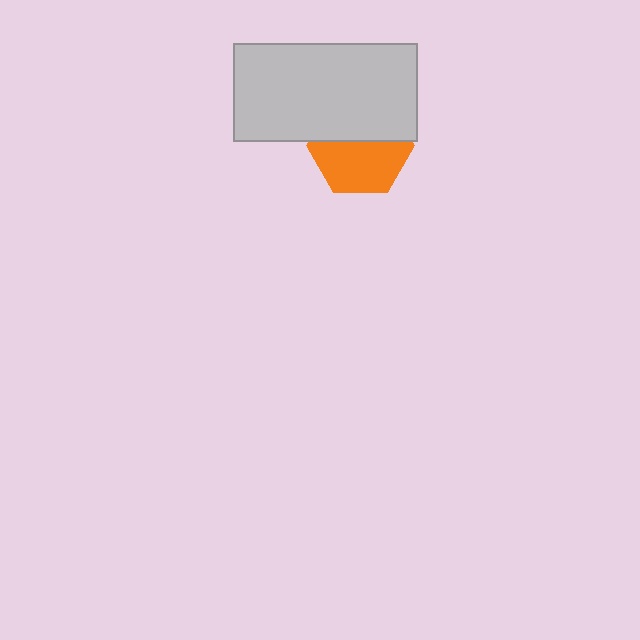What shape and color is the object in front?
The object in front is a light gray rectangle.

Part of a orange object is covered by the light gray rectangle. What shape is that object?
It is a hexagon.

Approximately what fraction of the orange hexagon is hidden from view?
Roughly 44% of the orange hexagon is hidden behind the light gray rectangle.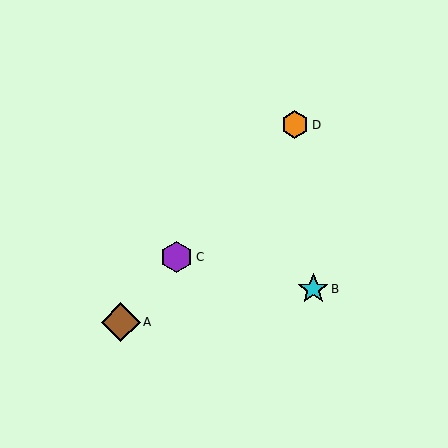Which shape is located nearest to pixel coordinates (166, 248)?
The purple hexagon (labeled C) at (177, 257) is nearest to that location.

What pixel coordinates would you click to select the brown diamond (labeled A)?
Click at (121, 322) to select the brown diamond A.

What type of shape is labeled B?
Shape B is a cyan star.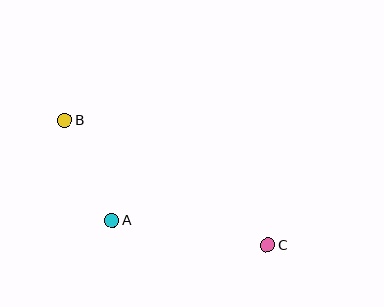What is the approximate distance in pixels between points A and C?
The distance between A and C is approximately 158 pixels.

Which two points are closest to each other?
Points A and B are closest to each other.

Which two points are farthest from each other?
Points B and C are farthest from each other.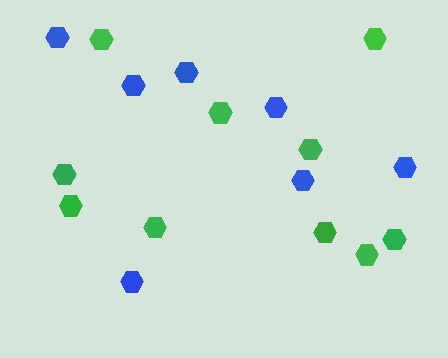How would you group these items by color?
There are 2 groups: one group of blue hexagons (7) and one group of green hexagons (10).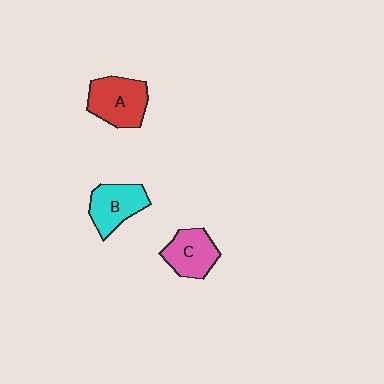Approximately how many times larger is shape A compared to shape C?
Approximately 1.2 times.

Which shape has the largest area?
Shape A (red).